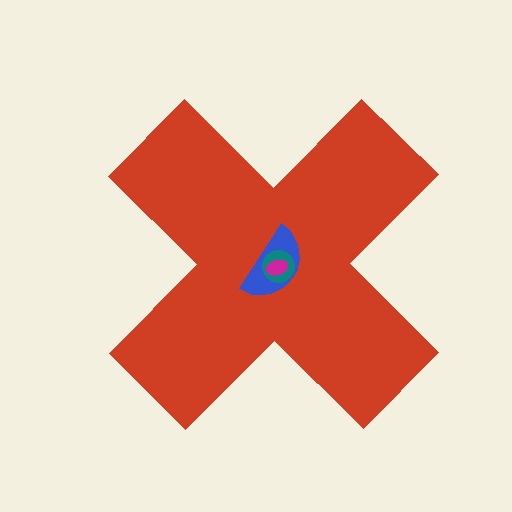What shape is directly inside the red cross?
The blue semicircle.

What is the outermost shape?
The red cross.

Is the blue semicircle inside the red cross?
Yes.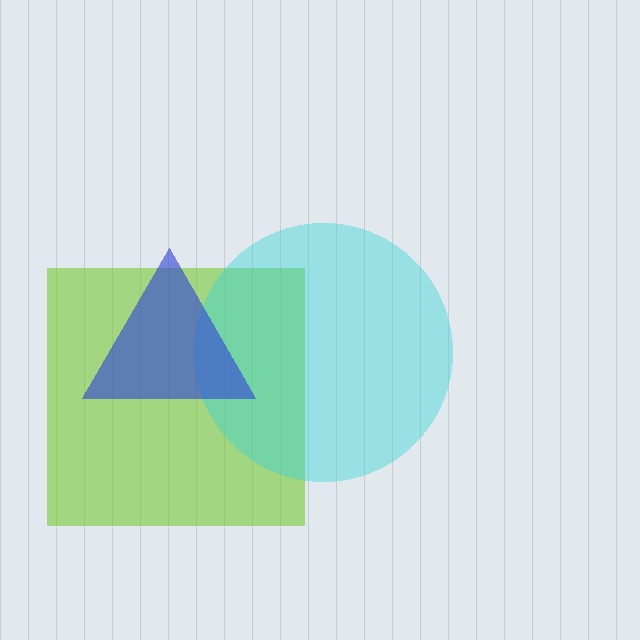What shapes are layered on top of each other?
The layered shapes are: a lime square, a cyan circle, a blue triangle.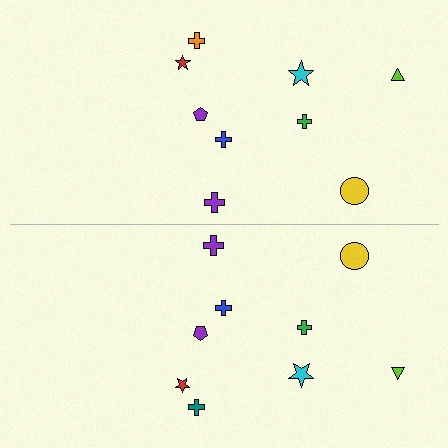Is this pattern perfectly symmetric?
No, the pattern is not perfectly symmetric. The teal cross on the bottom side breaks the symmetry — its mirror counterpart is orange.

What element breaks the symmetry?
The teal cross on the bottom side breaks the symmetry — its mirror counterpart is orange.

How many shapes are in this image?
There are 18 shapes in this image.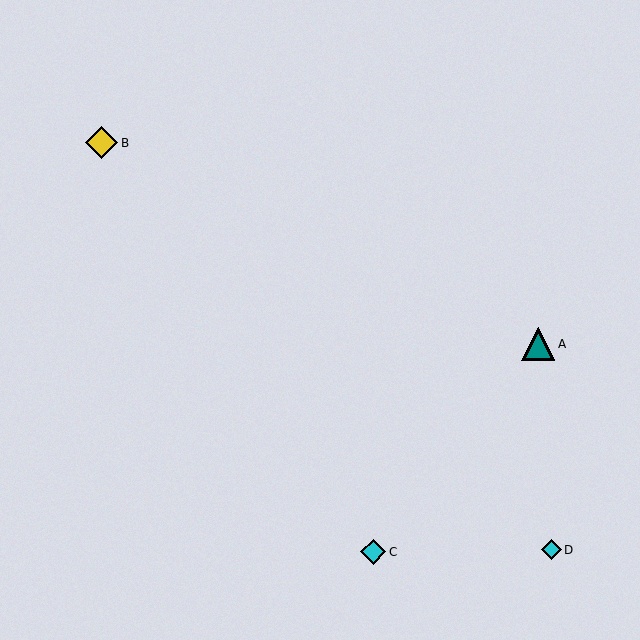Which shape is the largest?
The teal triangle (labeled A) is the largest.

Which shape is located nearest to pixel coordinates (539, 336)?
The teal triangle (labeled A) at (538, 344) is nearest to that location.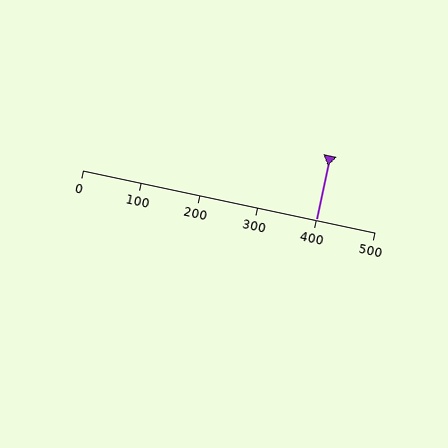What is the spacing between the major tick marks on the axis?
The major ticks are spaced 100 apart.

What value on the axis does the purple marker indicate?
The marker indicates approximately 400.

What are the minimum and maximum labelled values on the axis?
The axis runs from 0 to 500.